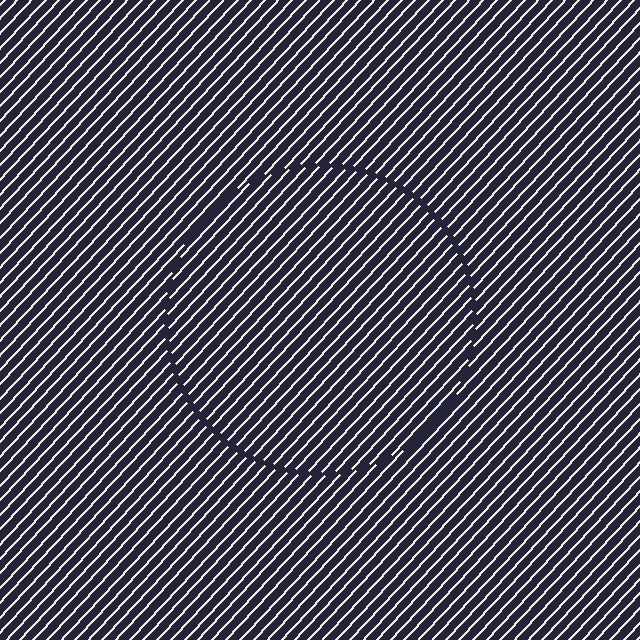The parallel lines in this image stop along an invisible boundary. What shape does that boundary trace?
An illusory circle. The interior of the shape contains the same grating, shifted by half a period — the contour is defined by the phase discontinuity where line-ends from the inner and outer gratings abut.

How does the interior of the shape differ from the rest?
The interior of the shape contains the same grating, shifted by half a period — the contour is defined by the phase discontinuity where line-ends from the inner and outer gratings abut.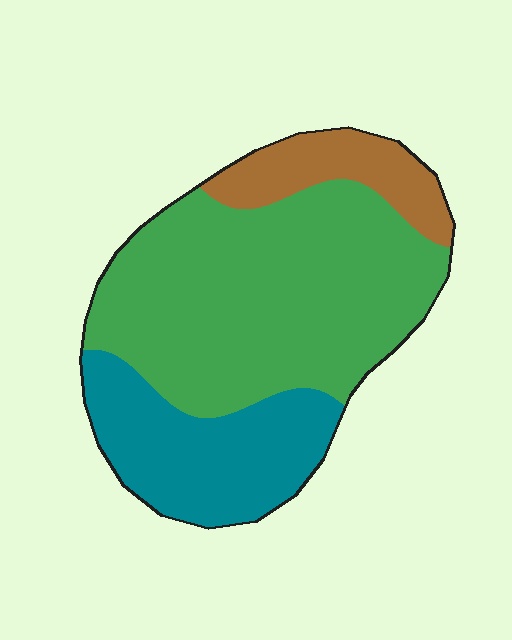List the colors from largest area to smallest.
From largest to smallest: green, teal, brown.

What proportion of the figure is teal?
Teal covers 27% of the figure.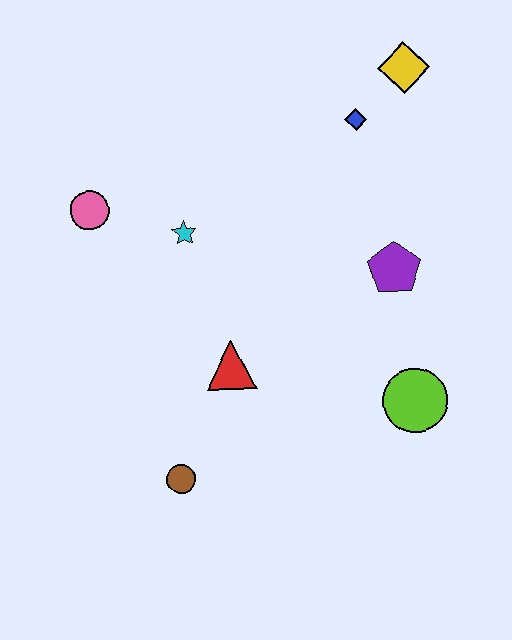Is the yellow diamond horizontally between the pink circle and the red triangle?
No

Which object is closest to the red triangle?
The brown circle is closest to the red triangle.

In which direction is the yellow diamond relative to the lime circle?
The yellow diamond is above the lime circle.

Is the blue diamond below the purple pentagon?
No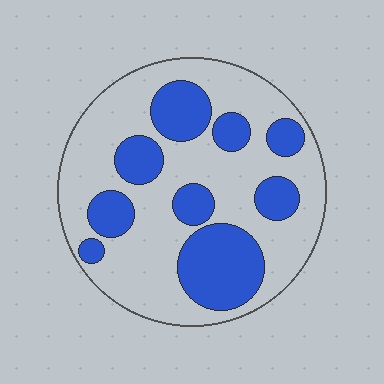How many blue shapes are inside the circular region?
9.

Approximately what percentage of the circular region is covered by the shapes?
Approximately 35%.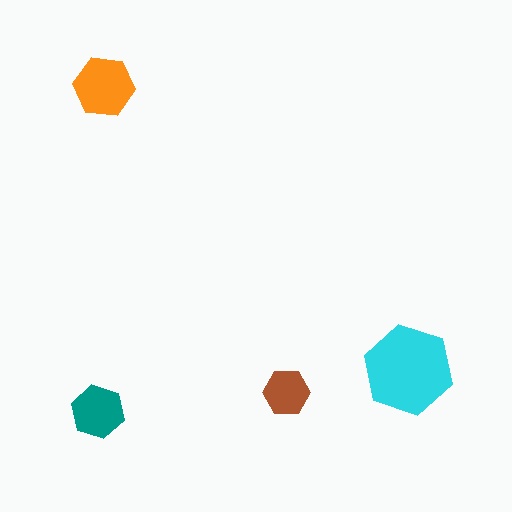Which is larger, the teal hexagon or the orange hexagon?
The orange one.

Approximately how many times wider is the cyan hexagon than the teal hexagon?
About 1.5 times wider.